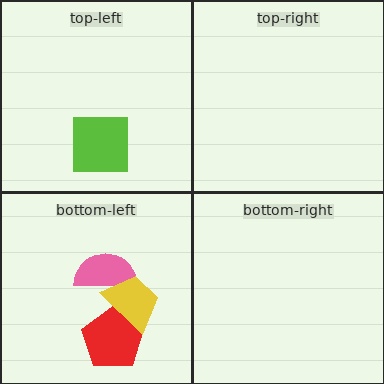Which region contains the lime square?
The top-left region.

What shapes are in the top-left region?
The lime square.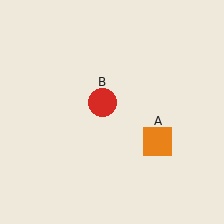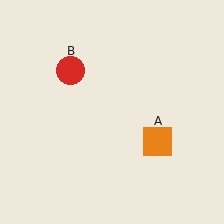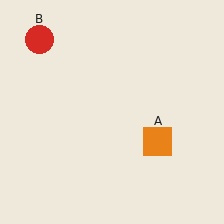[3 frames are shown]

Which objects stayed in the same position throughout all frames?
Orange square (object A) remained stationary.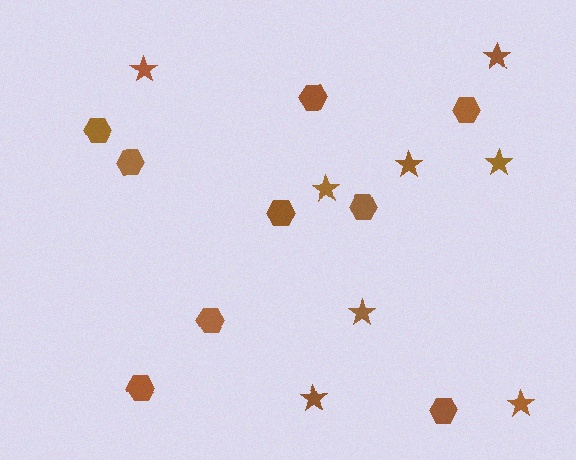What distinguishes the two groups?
There are 2 groups: one group of hexagons (9) and one group of stars (8).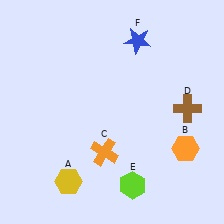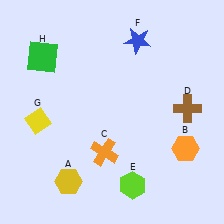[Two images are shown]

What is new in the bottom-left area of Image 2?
A yellow diamond (G) was added in the bottom-left area of Image 2.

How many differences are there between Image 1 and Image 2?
There are 2 differences between the two images.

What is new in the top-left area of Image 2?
A green square (H) was added in the top-left area of Image 2.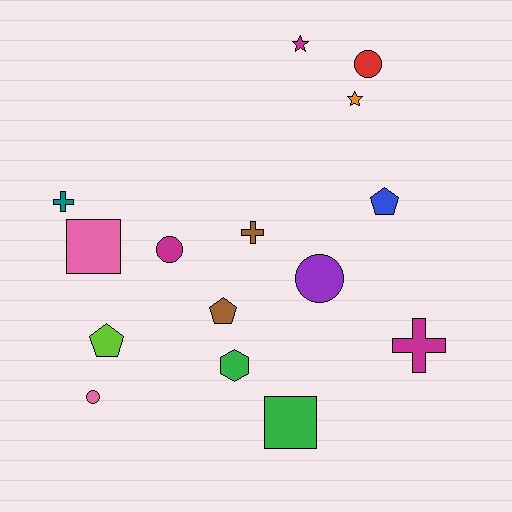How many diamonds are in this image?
There are no diamonds.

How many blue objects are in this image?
There is 1 blue object.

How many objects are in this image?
There are 15 objects.